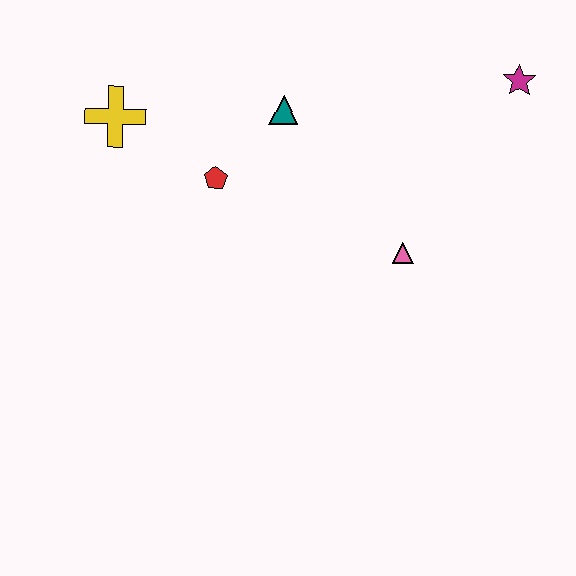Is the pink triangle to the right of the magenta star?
No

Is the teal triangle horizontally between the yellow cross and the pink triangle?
Yes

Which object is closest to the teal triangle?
The red pentagon is closest to the teal triangle.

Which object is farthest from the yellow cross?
The magenta star is farthest from the yellow cross.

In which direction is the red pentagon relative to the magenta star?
The red pentagon is to the left of the magenta star.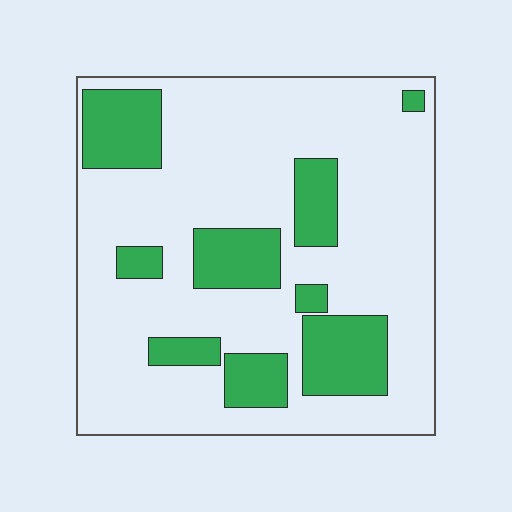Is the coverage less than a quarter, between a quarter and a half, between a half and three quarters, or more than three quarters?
Less than a quarter.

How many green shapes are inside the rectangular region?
9.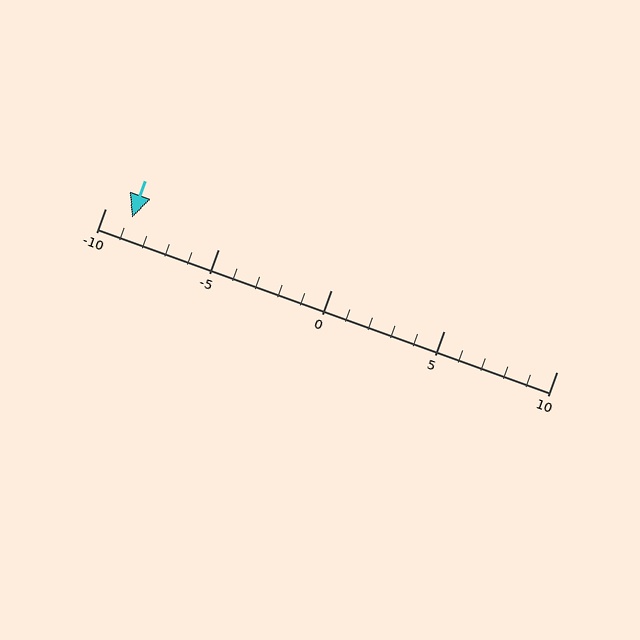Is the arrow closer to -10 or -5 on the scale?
The arrow is closer to -10.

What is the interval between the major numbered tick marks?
The major tick marks are spaced 5 units apart.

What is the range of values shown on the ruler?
The ruler shows values from -10 to 10.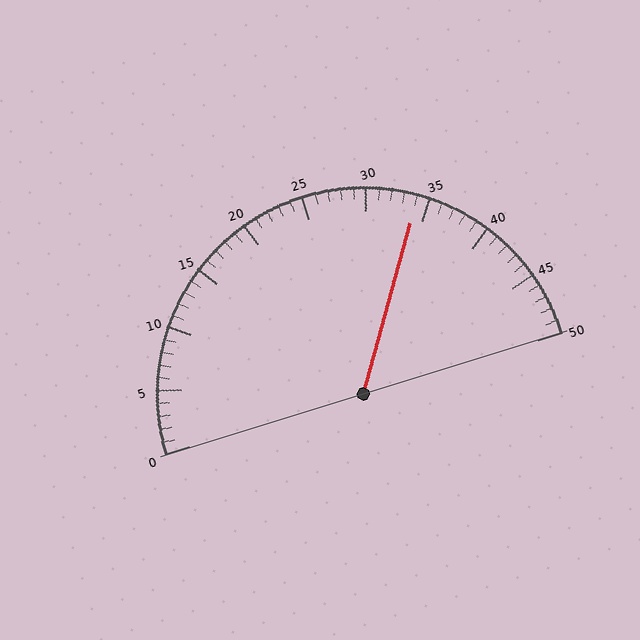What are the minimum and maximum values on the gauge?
The gauge ranges from 0 to 50.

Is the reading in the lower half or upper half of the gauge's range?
The reading is in the upper half of the range (0 to 50).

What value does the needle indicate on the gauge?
The needle indicates approximately 34.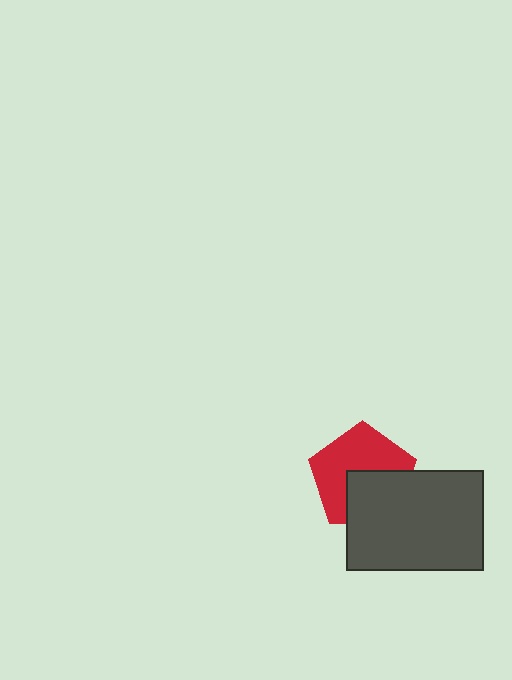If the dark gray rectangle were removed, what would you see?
You would see the complete red pentagon.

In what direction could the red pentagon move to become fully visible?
The red pentagon could move up. That would shift it out from behind the dark gray rectangle entirely.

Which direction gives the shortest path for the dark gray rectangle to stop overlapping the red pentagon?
Moving down gives the shortest separation.